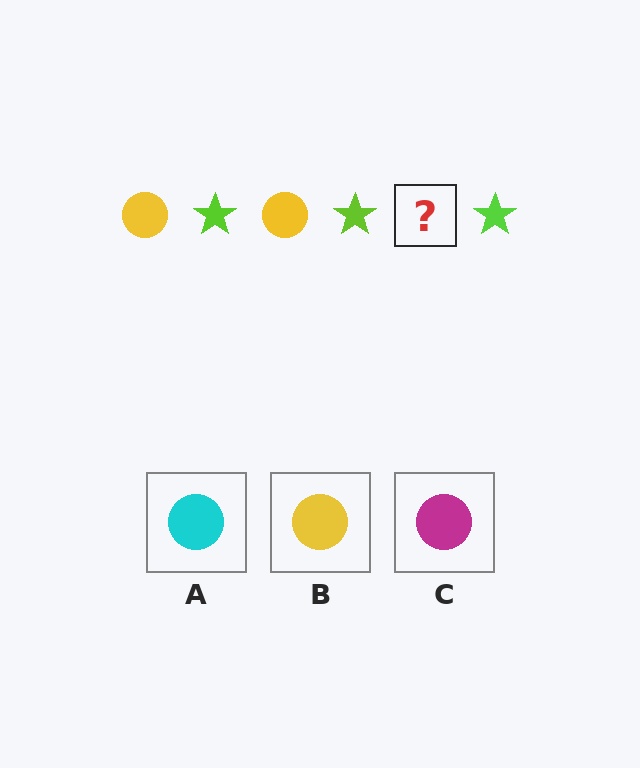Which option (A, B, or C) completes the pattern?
B.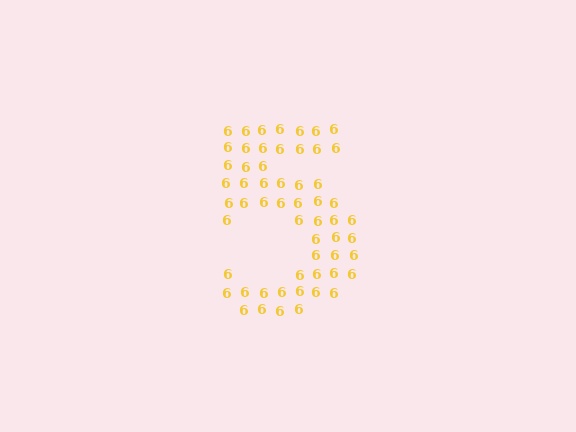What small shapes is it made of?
It is made of small digit 6's.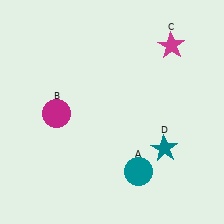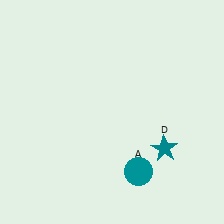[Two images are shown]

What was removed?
The magenta star (C), the magenta circle (B) were removed in Image 2.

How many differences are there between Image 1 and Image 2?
There are 2 differences between the two images.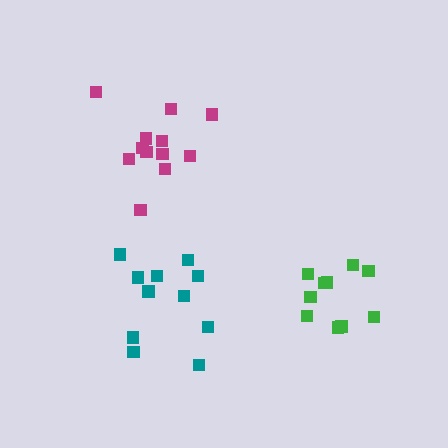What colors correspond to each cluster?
The clusters are colored: green, magenta, teal.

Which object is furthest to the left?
The magenta cluster is leftmost.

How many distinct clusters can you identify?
There are 3 distinct clusters.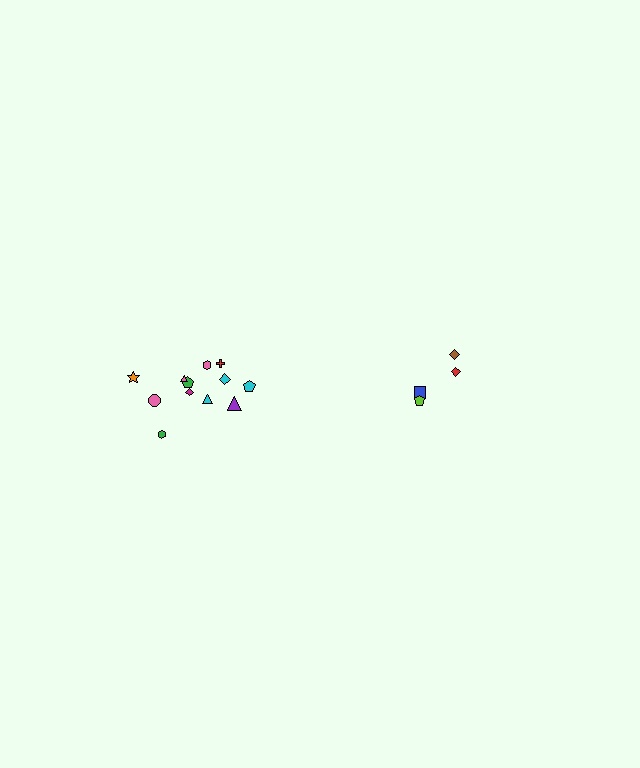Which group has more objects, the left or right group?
The left group.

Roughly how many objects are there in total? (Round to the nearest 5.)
Roughly 15 objects in total.